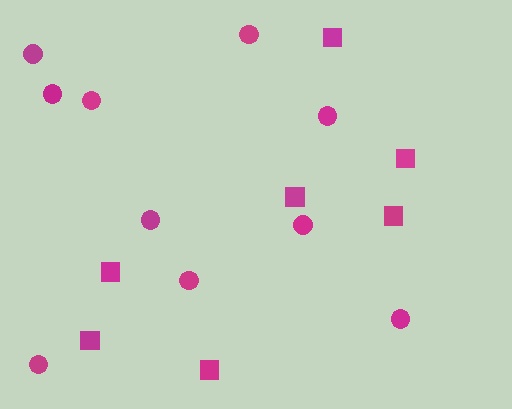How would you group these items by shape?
There are 2 groups: one group of circles (10) and one group of squares (7).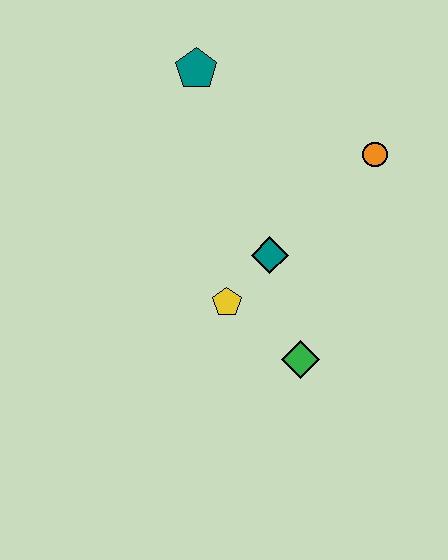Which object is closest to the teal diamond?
The yellow pentagon is closest to the teal diamond.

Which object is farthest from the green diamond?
The teal pentagon is farthest from the green diamond.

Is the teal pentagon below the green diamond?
No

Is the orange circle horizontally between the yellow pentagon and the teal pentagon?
No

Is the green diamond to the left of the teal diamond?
No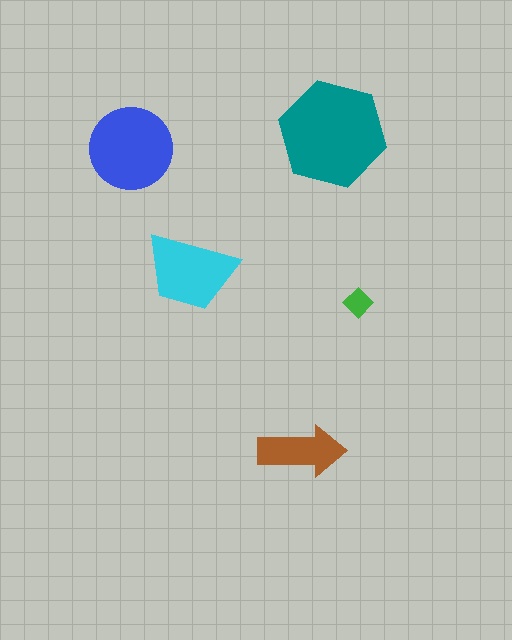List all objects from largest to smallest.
The teal hexagon, the blue circle, the cyan trapezoid, the brown arrow, the green diamond.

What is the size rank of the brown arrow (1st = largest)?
4th.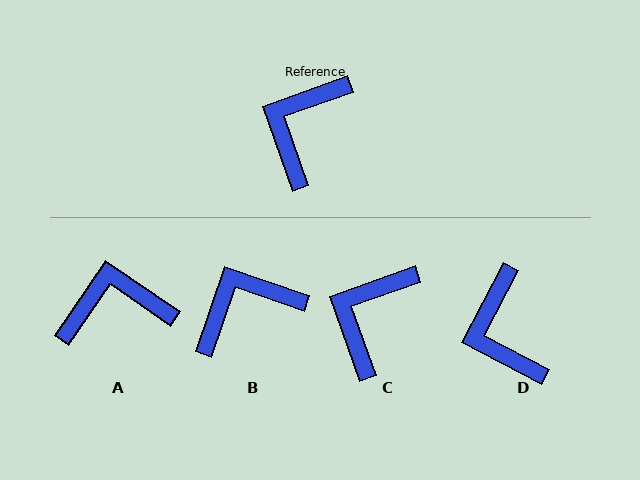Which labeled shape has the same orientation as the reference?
C.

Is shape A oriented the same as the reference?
No, it is off by about 54 degrees.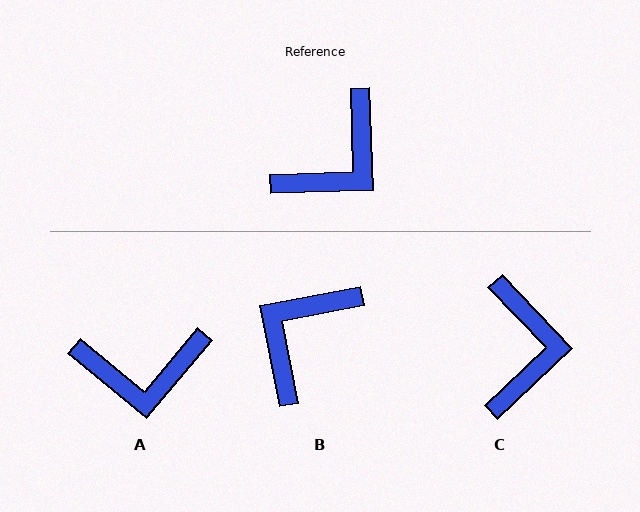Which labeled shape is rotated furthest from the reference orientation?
B, about 171 degrees away.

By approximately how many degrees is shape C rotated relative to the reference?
Approximately 41 degrees counter-clockwise.